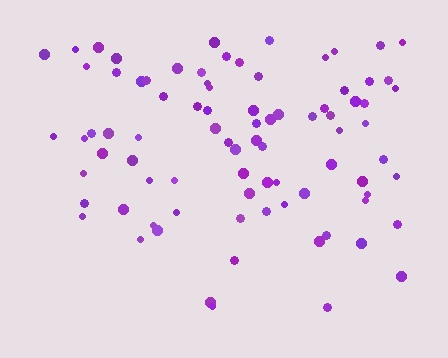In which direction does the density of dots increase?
From bottom to top, with the top side densest.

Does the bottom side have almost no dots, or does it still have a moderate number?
Still a moderate number, just noticeably fewer than the top.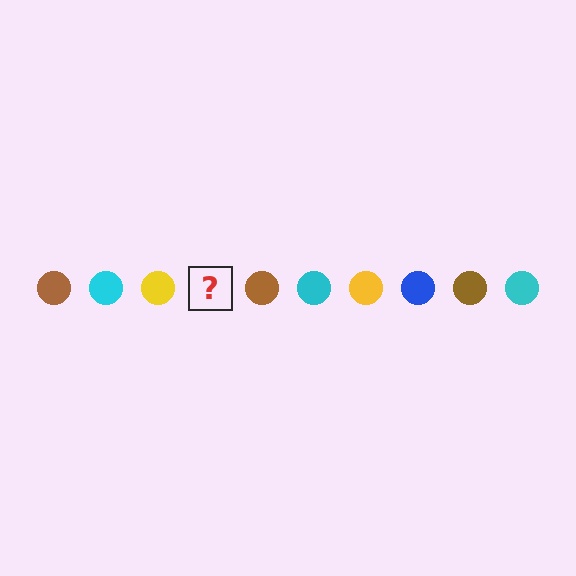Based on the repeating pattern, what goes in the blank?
The blank should be a blue circle.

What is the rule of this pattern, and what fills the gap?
The rule is that the pattern cycles through brown, cyan, yellow, blue circles. The gap should be filled with a blue circle.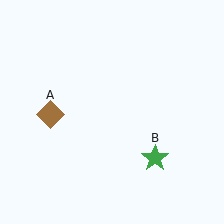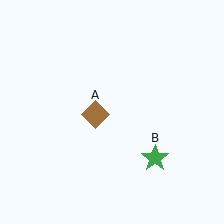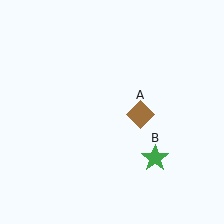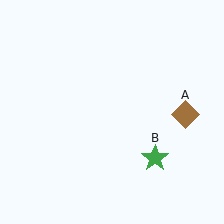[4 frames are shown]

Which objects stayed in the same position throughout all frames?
Green star (object B) remained stationary.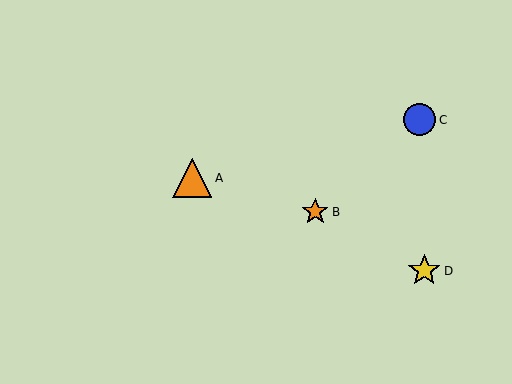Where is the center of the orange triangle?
The center of the orange triangle is at (192, 178).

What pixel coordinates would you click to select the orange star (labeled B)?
Click at (315, 212) to select the orange star B.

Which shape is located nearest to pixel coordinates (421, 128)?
The blue circle (labeled C) at (420, 120) is nearest to that location.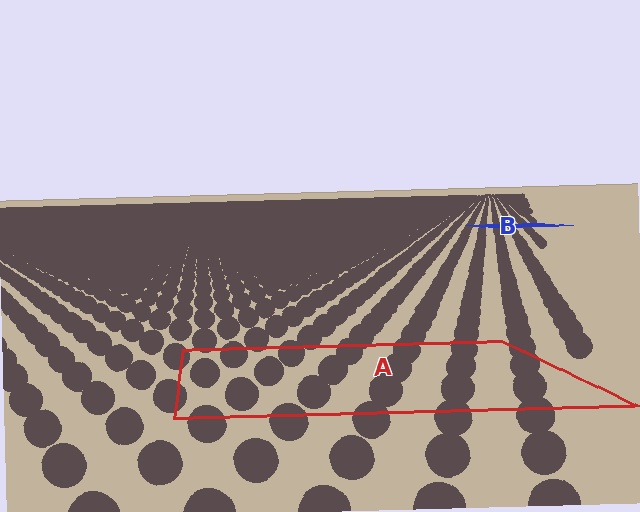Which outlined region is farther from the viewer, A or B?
Region B is farther from the viewer — the texture elements inside it appear smaller and more densely packed.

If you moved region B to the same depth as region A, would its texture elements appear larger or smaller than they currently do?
They would appear larger. At a closer depth, the same texture elements are projected at a bigger on-screen size.